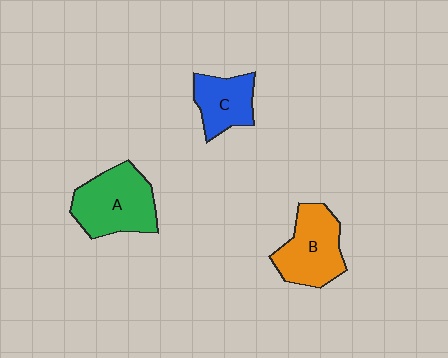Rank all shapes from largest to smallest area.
From largest to smallest: A (green), B (orange), C (blue).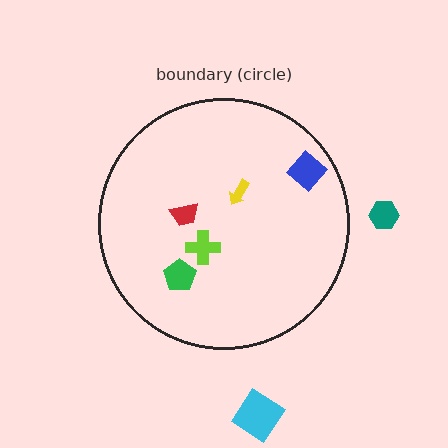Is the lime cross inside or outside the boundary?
Inside.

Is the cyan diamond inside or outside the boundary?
Outside.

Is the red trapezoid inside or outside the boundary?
Inside.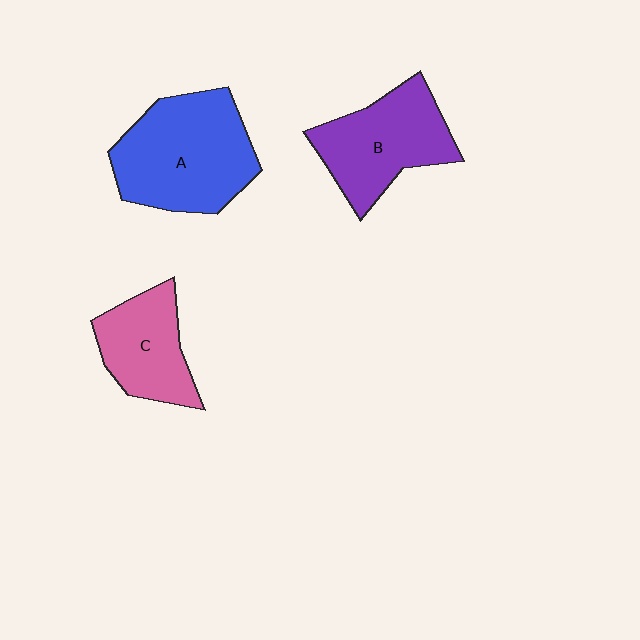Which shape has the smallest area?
Shape C (pink).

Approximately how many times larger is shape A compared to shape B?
Approximately 1.3 times.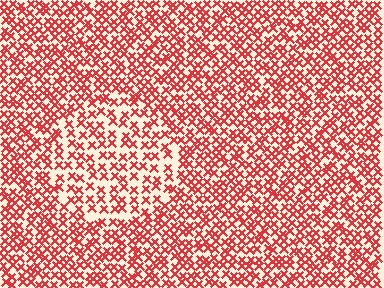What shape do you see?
I see a circle.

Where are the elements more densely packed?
The elements are more densely packed outside the circle boundary.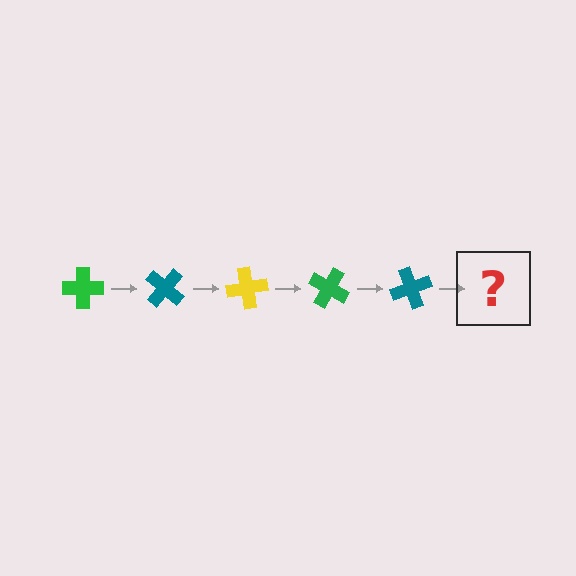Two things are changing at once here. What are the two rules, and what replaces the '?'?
The two rules are that it rotates 40 degrees each step and the color cycles through green, teal, and yellow. The '?' should be a yellow cross, rotated 200 degrees from the start.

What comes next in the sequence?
The next element should be a yellow cross, rotated 200 degrees from the start.